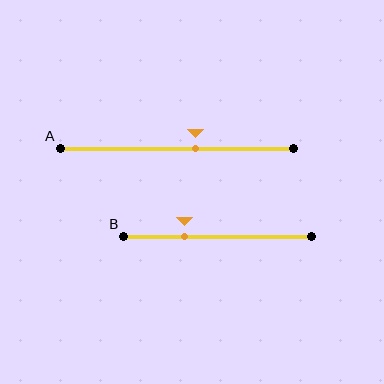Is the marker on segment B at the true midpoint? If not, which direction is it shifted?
No, the marker on segment B is shifted to the left by about 18% of the segment length.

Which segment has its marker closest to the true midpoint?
Segment A has its marker closest to the true midpoint.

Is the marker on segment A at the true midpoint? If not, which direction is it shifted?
No, the marker on segment A is shifted to the right by about 8% of the segment length.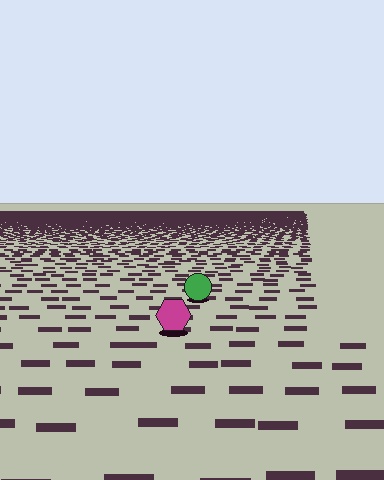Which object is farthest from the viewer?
The green circle is farthest from the viewer. It appears smaller and the ground texture around it is denser.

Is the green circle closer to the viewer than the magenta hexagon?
No. The magenta hexagon is closer — you can tell from the texture gradient: the ground texture is coarser near it.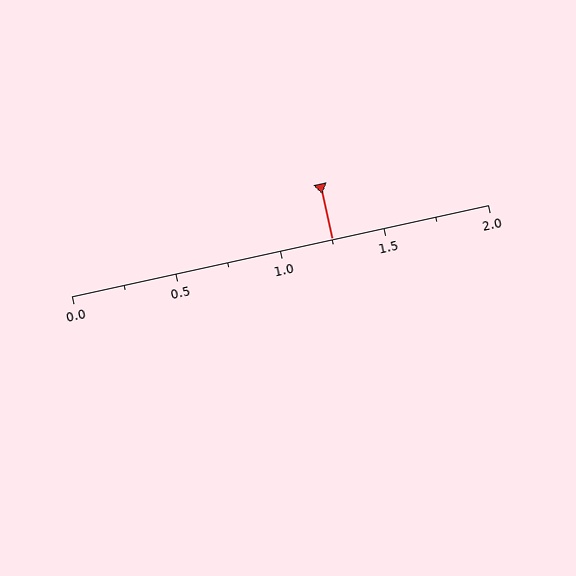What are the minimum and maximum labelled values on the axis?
The axis runs from 0.0 to 2.0.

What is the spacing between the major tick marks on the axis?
The major ticks are spaced 0.5 apart.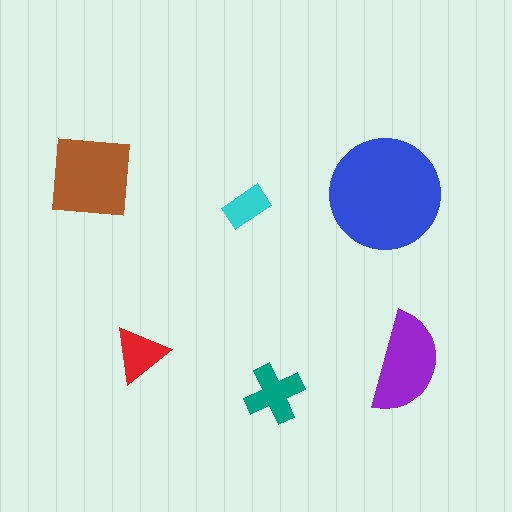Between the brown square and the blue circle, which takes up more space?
The blue circle.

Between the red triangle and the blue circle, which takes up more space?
The blue circle.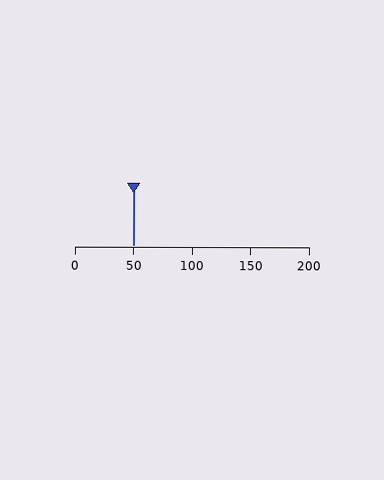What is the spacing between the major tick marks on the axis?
The major ticks are spaced 50 apart.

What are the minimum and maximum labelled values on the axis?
The axis runs from 0 to 200.